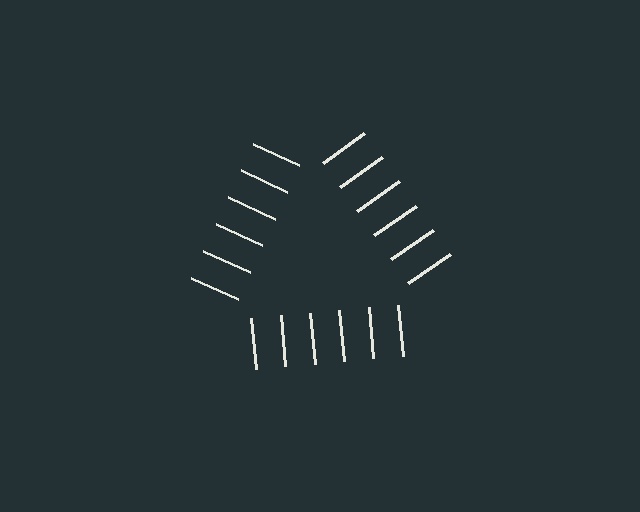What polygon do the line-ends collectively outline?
An illusory triangle — the line segments terminate on its edges but no continuous stroke is drawn.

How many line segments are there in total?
18 — 6 along each of the 3 edges.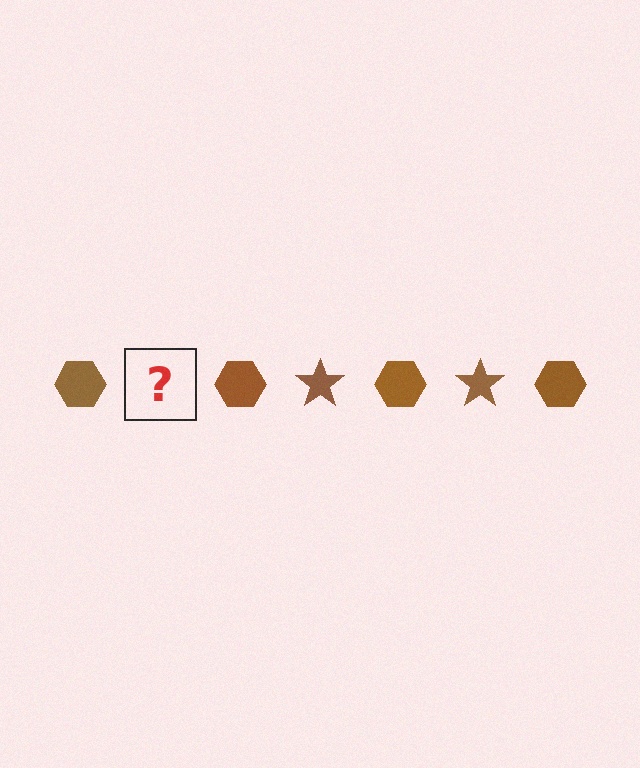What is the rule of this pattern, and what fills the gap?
The rule is that the pattern cycles through hexagon, star shapes in brown. The gap should be filled with a brown star.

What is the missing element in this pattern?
The missing element is a brown star.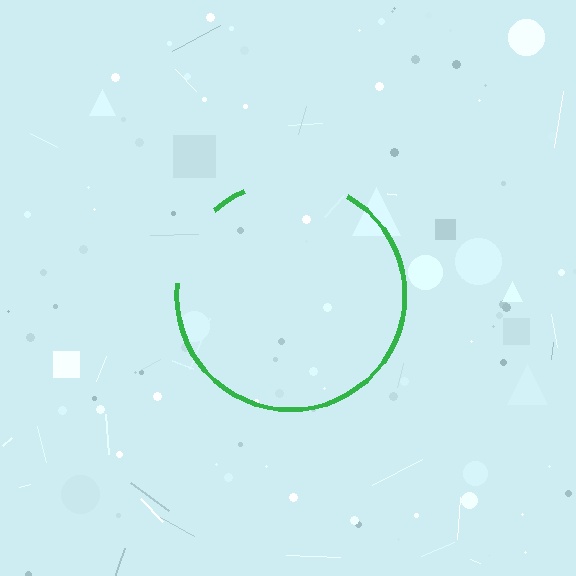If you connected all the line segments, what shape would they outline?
They would outline a circle.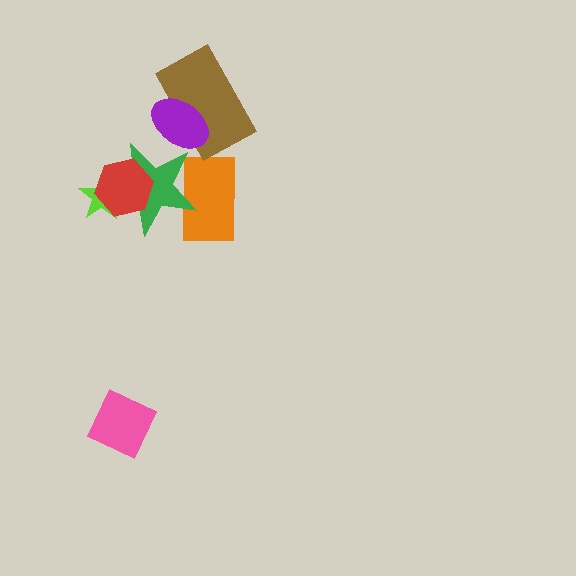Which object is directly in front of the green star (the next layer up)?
The lime star is directly in front of the green star.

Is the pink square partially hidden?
No, no other shape covers it.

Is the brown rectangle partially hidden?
Yes, it is partially covered by another shape.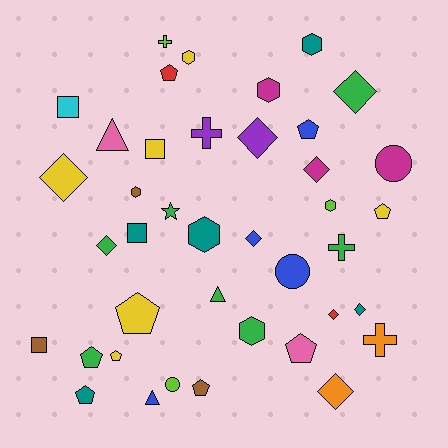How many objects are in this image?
There are 40 objects.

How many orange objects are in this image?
There are 2 orange objects.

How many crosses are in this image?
There are 4 crosses.